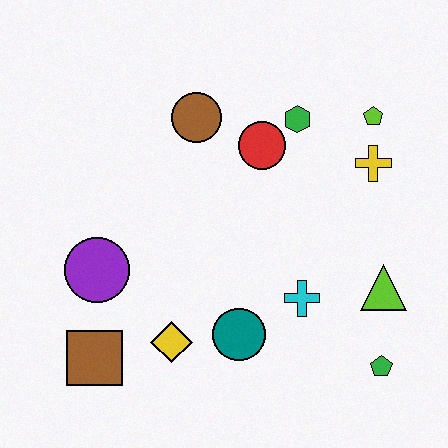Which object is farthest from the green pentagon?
The brown circle is farthest from the green pentagon.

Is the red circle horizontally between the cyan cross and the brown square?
Yes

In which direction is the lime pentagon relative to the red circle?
The lime pentagon is to the right of the red circle.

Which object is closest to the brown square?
The yellow diamond is closest to the brown square.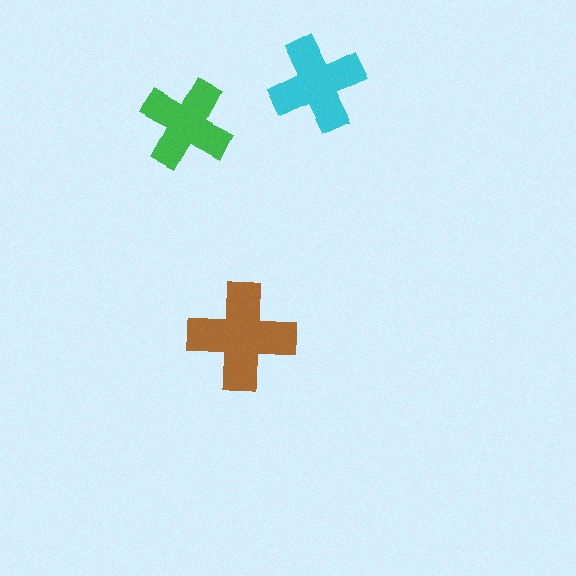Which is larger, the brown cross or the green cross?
The brown one.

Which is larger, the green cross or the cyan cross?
The cyan one.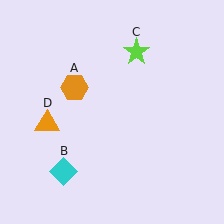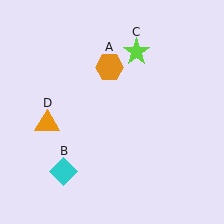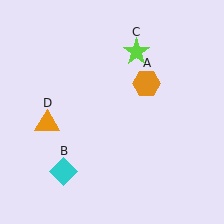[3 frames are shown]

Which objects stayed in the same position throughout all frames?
Cyan diamond (object B) and lime star (object C) and orange triangle (object D) remained stationary.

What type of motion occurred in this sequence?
The orange hexagon (object A) rotated clockwise around the center of the scene.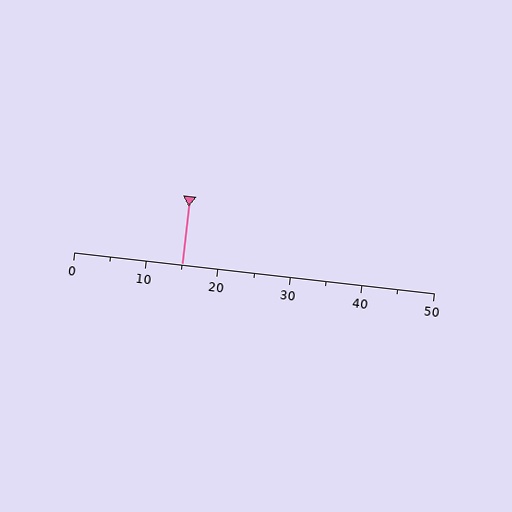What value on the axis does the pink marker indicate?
The marker indicates approximately 15.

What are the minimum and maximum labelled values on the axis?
The axis runs from 0 to 50.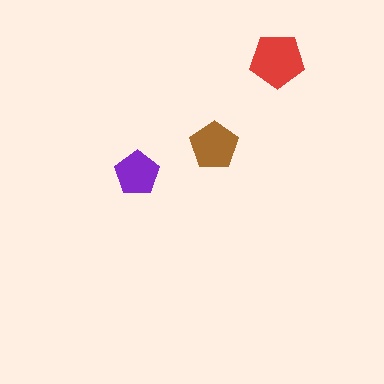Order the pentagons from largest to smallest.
the red one, the brown one, the purple one.